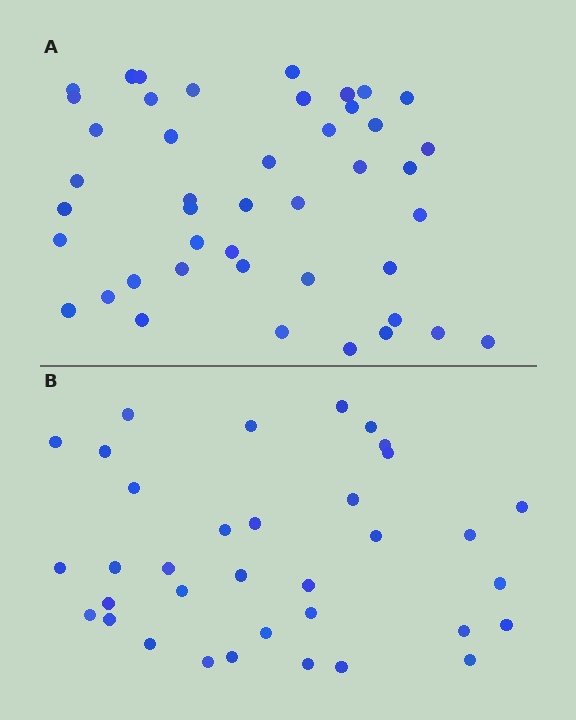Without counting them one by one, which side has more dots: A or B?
Region A (the top region) has more dots.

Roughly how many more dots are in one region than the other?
Region A has roughly 8 or so more dots than region B.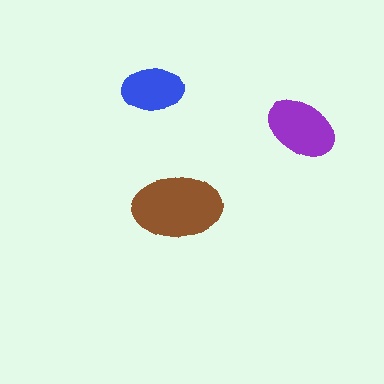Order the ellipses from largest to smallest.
the brown one, the purple one, the blue one.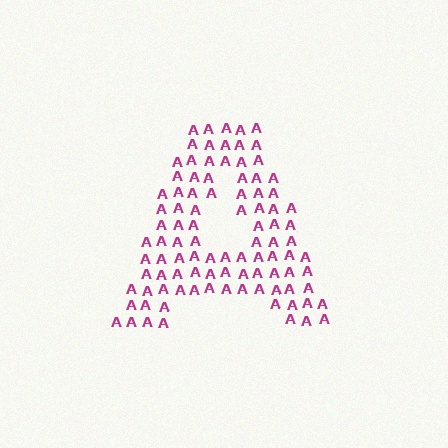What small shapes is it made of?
It is made of small letter A's.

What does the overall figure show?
The overall figure shows the letter A.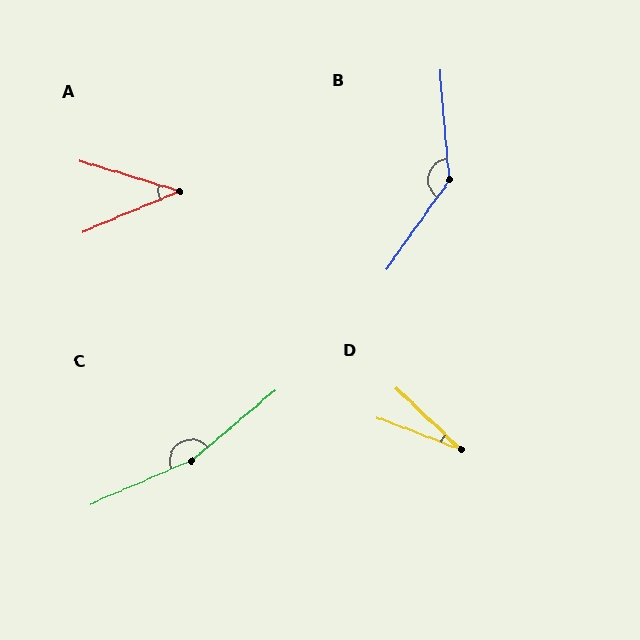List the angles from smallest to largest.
D (23°), A (40°), B (140°), C (164°).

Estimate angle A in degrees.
Approximately 40 degrees.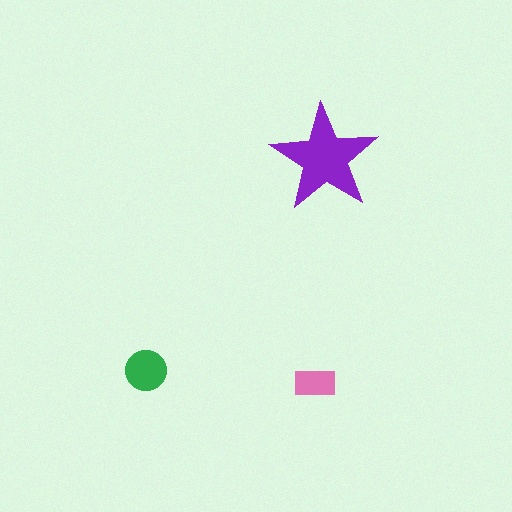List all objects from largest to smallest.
The purple star, the green circle, the pink rectangle.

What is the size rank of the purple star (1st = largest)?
1st.